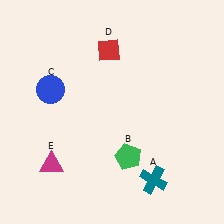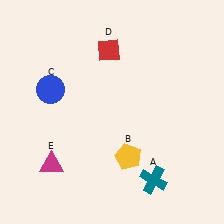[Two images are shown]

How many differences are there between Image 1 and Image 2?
There is 1 difference between the two images.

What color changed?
The pentagon (B) changed from green in Image 1 to yellow in Image 2.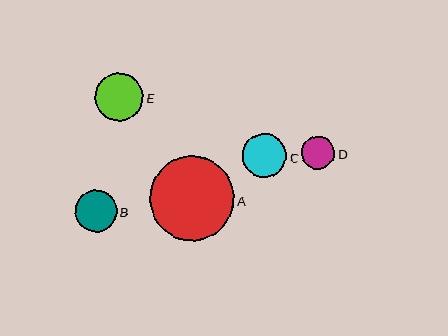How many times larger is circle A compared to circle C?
Circle A is approximately 1.9 times the size of circle C.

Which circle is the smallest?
Circle D is the smallest with a size of approximately 33 pixels.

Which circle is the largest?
Circle A is the largest with a size of approximately 85 pixels.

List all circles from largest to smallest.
From largest to smallest: A, E, C, B, D.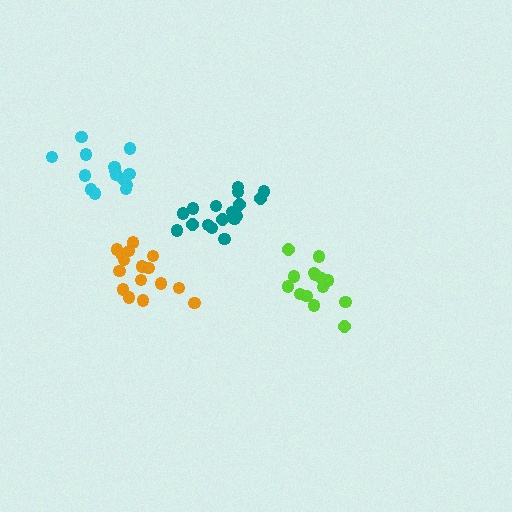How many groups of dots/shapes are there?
There are 4 groups.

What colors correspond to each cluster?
The clusters are colored: orange, cyan, lime, teal.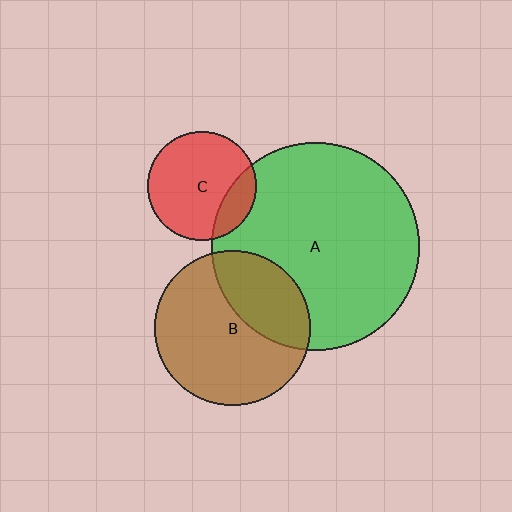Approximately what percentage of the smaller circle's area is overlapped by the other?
Approximately 20%.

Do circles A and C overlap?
Yes.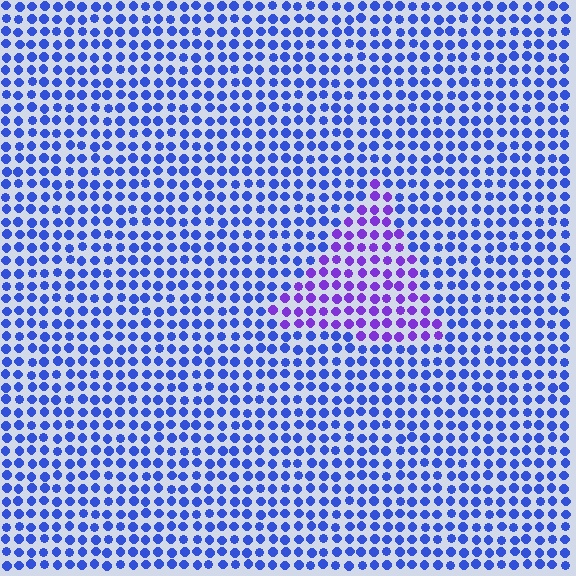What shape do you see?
I see a triangle.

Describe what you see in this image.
The image is filled with small blue elements in a uniform arrangement. A triangle-shaped region is visible where the elements are tinted to a slightly different hue, forming a subtle color boundary.